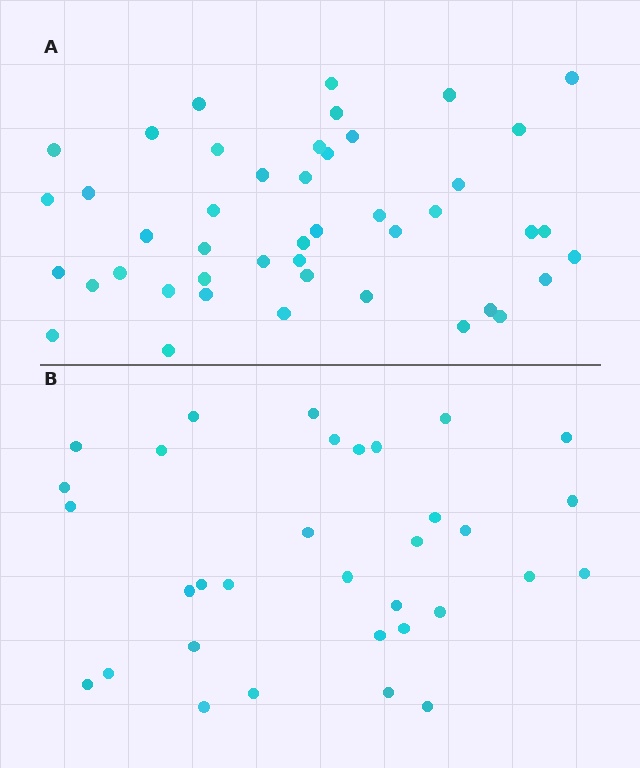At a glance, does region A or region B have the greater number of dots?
Region A (the top region) has more dots.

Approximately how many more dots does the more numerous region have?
Region A has roughly 12 or so more dots than region B.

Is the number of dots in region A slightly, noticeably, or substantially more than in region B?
Region A has noticeably more, but not dramatically so. The ratio is roughly 1.4 to 1.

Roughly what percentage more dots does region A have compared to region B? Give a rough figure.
About 35% more.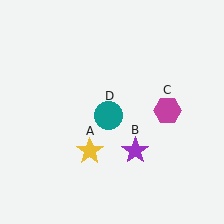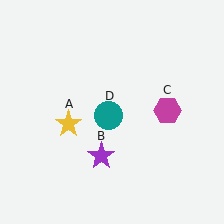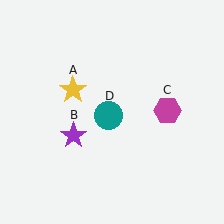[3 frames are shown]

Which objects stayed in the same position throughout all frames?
Magenta hexagon (object C) and teal circle (object D) remained stationary.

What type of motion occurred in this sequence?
The yellow star (object A), purple star (object B) rotated clockwise around the center of the scene.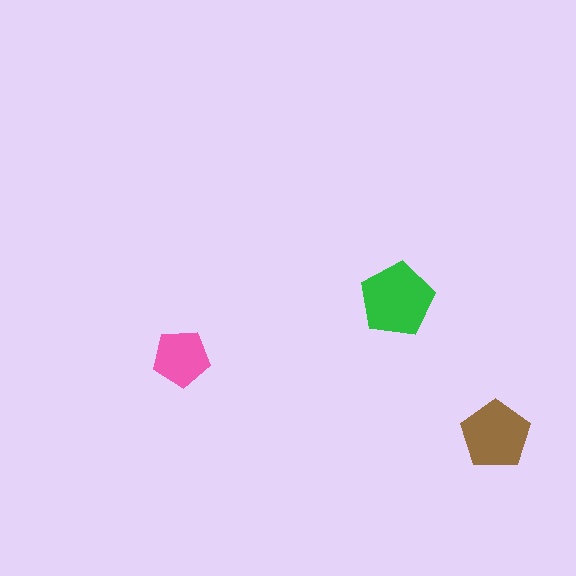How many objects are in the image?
There are 3 objects in the image.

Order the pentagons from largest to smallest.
the green one, the brown one, the pink one.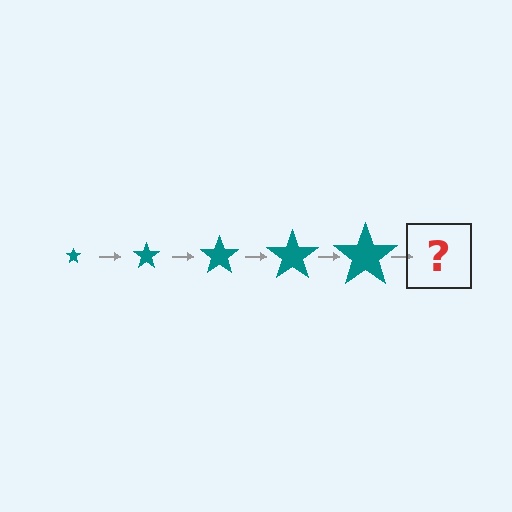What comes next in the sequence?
The next element should be a teal star, larger than the previous one.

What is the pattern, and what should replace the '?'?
The pattern is that the star gets progressively larger each step. The '?' should be a teal star, larger than the previous one.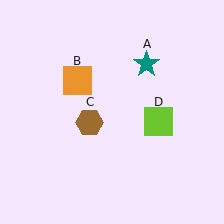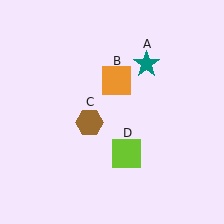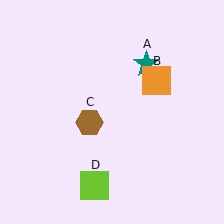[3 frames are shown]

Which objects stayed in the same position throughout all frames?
Teal star (object A) and brown hexagon (object C) remained stationary.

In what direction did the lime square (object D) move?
The lime square (object D) moved down and to the left.